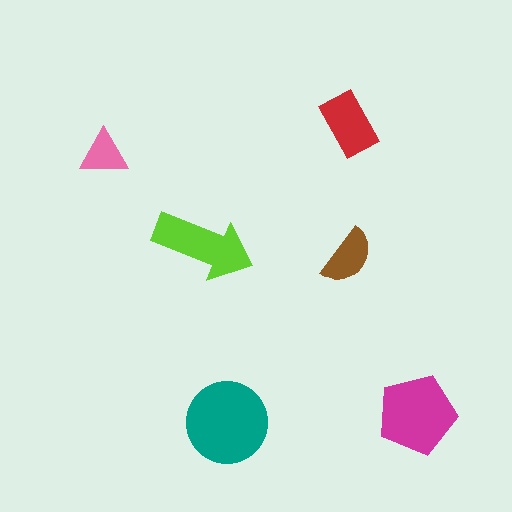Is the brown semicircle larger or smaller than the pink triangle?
Larger.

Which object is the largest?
The teal circle.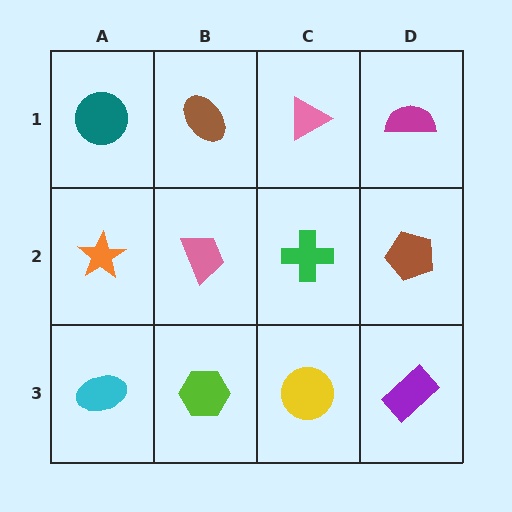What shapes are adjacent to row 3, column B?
A pink trapezoid (row 2, column B), a cyan ellipse (row 3, column A), a yellow circle (row 3, column C).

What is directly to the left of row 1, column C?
A brown ellipse.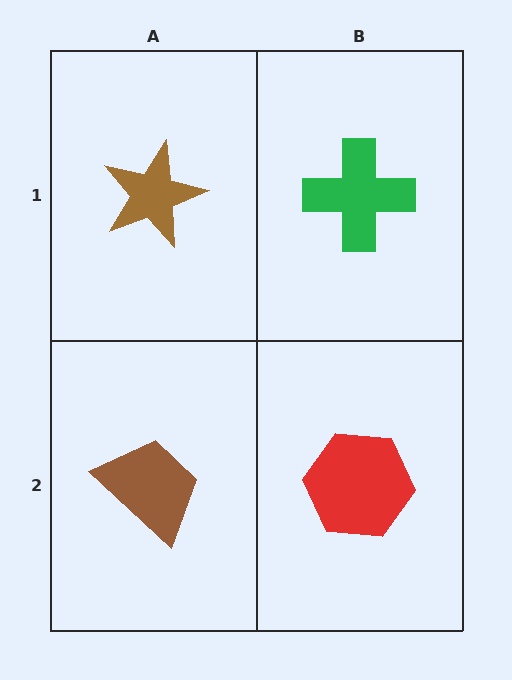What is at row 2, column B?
A red hexagon.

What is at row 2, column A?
A brown trapezoid.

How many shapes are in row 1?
2 shapes.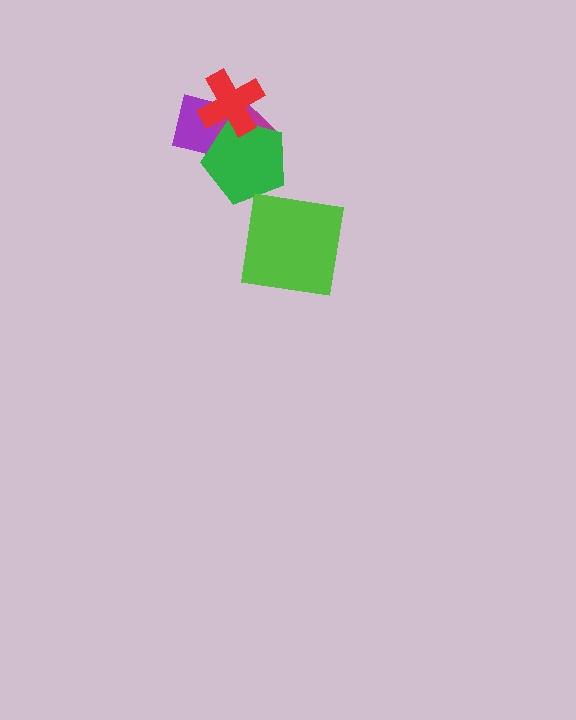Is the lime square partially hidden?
No, no other shape covers it.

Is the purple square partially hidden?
Yes, it is partially covered by another shape.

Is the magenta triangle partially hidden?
Yes, it is partially covered by another shape.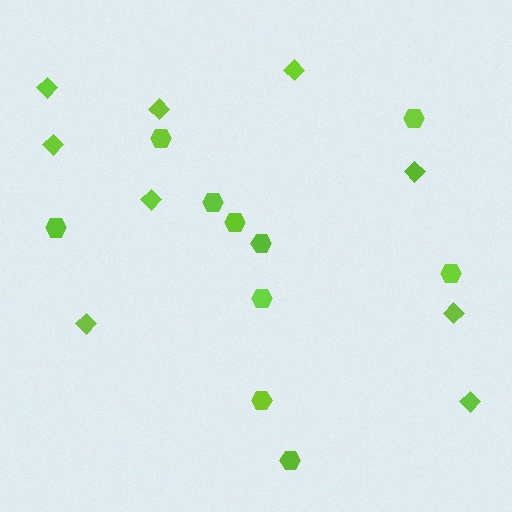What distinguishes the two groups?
There are 2 groups: one group of hexagons (10) and one group of diamonds (9).